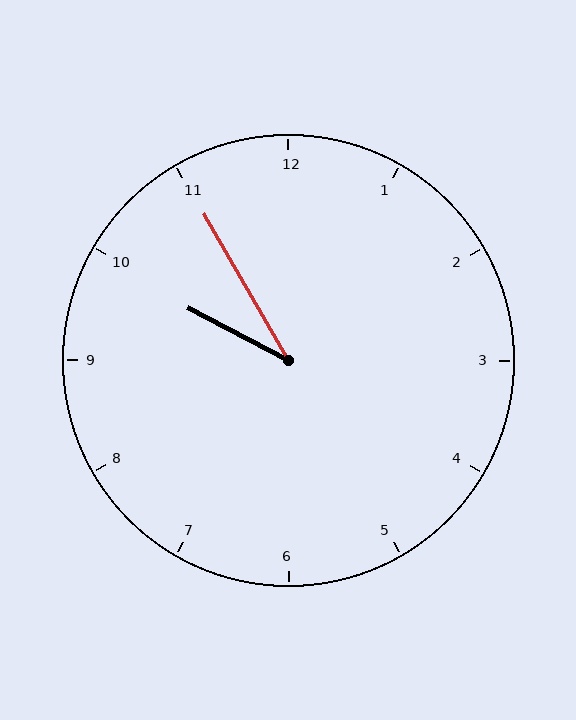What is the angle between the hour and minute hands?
Approximately 32 degrees.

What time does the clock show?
9:55.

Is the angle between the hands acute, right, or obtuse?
It is acute.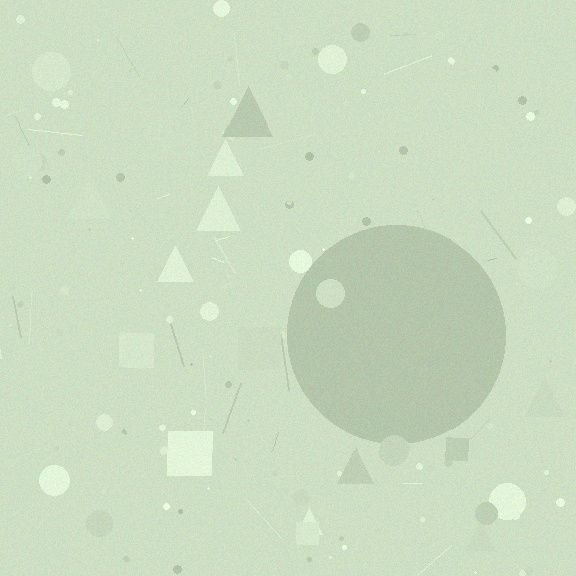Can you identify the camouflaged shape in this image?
The camouflaged shape is a circle.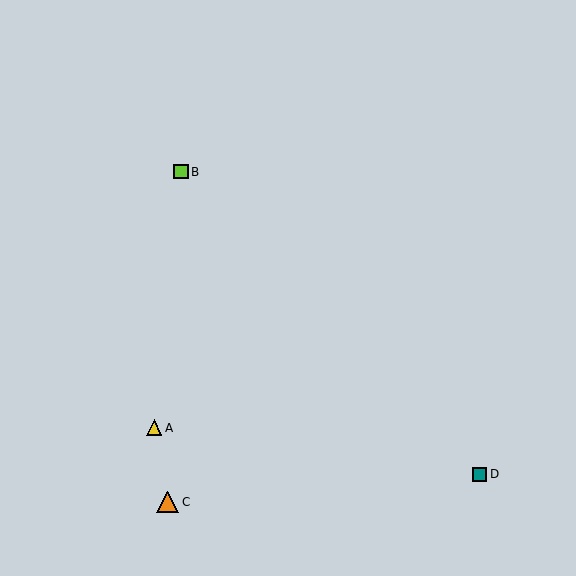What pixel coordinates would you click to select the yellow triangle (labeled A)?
Click at (154, 428) to select the yellow triangle A.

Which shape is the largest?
The orange triangle (labeled C) is the largest.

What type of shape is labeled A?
Shape A is a yellow triangle.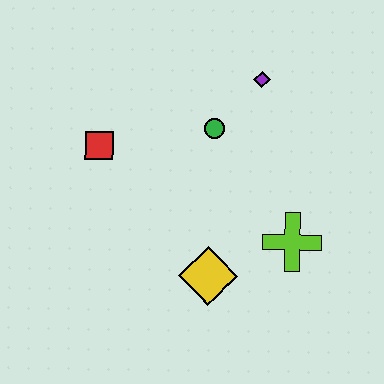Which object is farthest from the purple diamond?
The yellow diamond is farthest from the purple diamond.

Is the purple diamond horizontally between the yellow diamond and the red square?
No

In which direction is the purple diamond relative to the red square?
The purple diamond is to the right of the red square.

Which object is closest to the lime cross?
The yellow diamond is closest to the lime cross.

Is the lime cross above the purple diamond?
No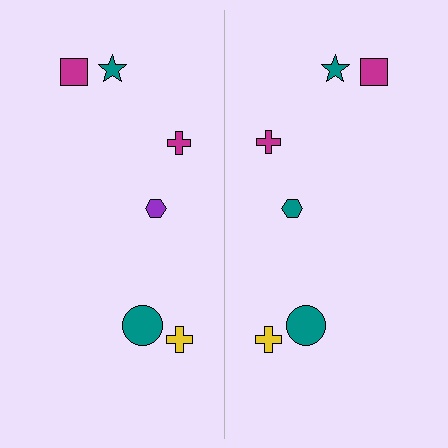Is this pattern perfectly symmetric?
No, the pattern is not perfectly symmetric. The teal hexagon on the right side breaks the symmetry — its mirror counterpart is purple.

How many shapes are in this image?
There are 12 shapes in this image.